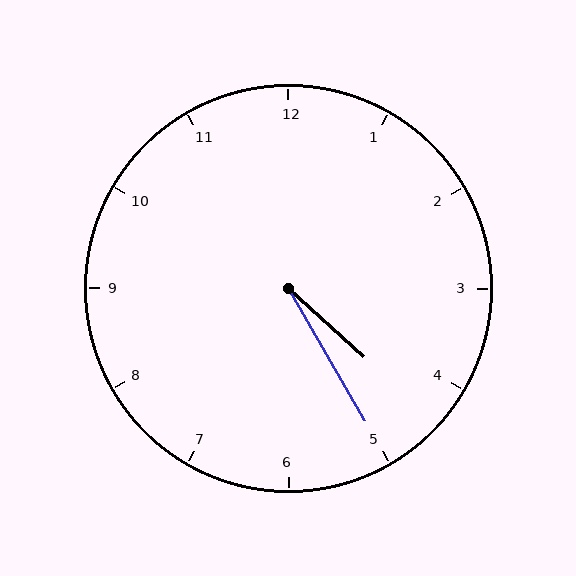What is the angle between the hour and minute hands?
Approximately 18 degrees.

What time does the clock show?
4:25.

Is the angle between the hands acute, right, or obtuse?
It is acute.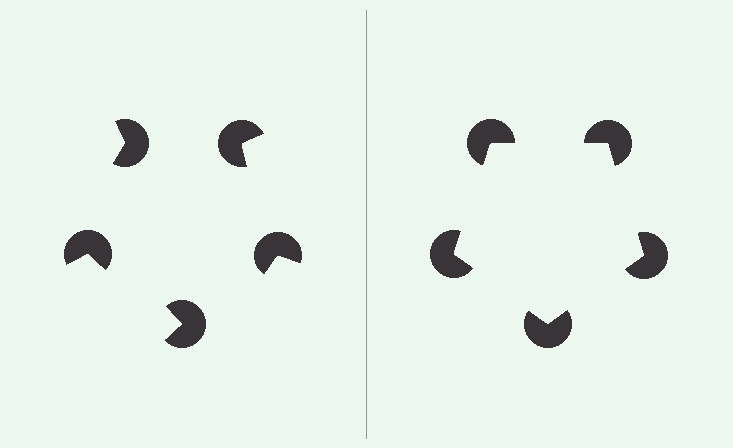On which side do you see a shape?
An illusory pentagon appears on the right side. On the left side the wedge cuts are rotated, so no coherent shape forms.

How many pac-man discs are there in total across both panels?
10 — 5 on each side.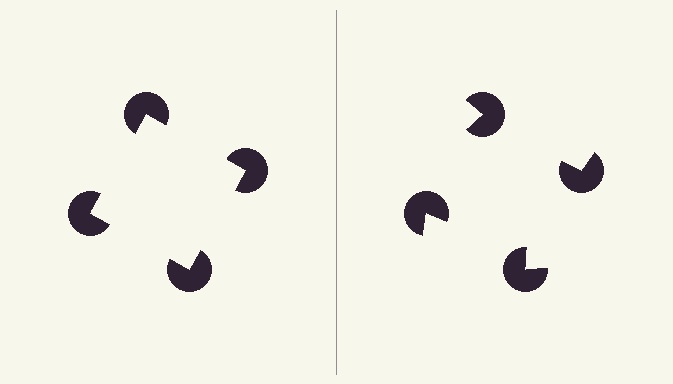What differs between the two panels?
The pac-man discs are positioned identically on both sides; only the wedge orientations differ. On the left they align to a square; on the right they are misaligned.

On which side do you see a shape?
An illusory square appears on the left side. On the right side the wedge cuts are rotated, so no coherent shape forms.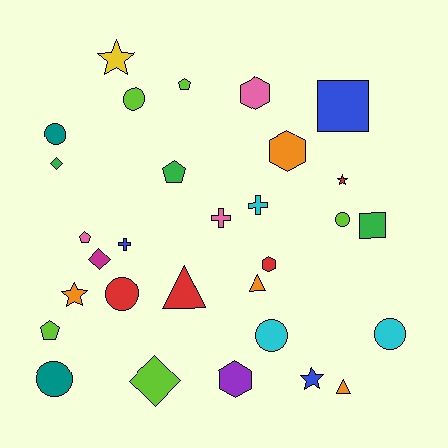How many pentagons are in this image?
There are 4 pentagons.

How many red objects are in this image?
There are 4 red objects.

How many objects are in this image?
There are 30 objects.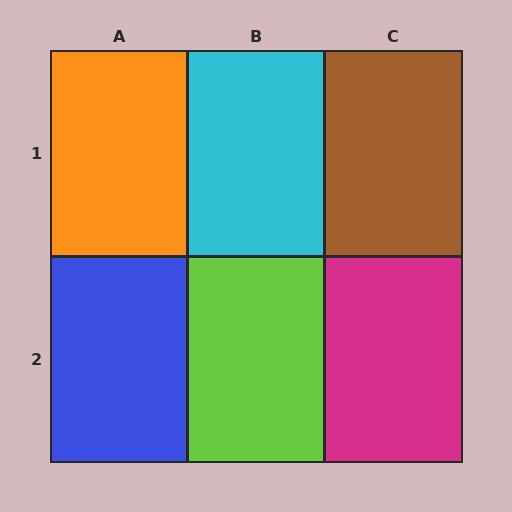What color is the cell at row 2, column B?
Lime.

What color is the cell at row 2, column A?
Blue.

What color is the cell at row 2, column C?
Magenta.